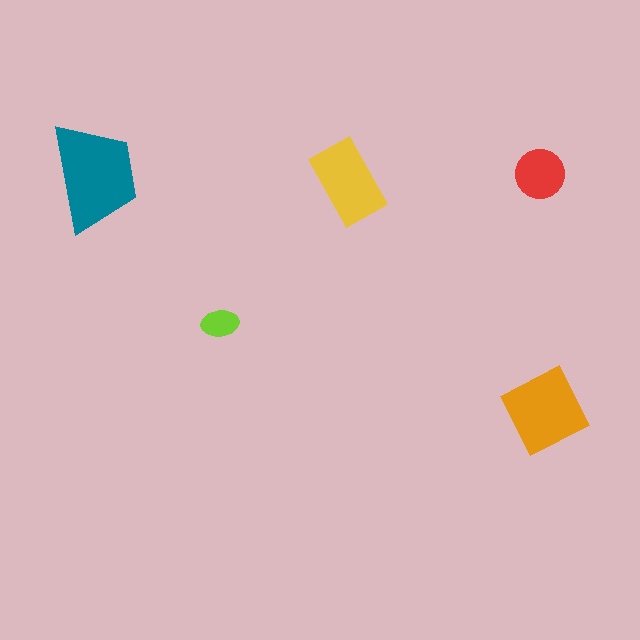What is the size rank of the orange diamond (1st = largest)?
2nd.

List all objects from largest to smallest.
The teal trapezoid, the orange diamond, the yellow rectangle, the red circle, the lime ellipse.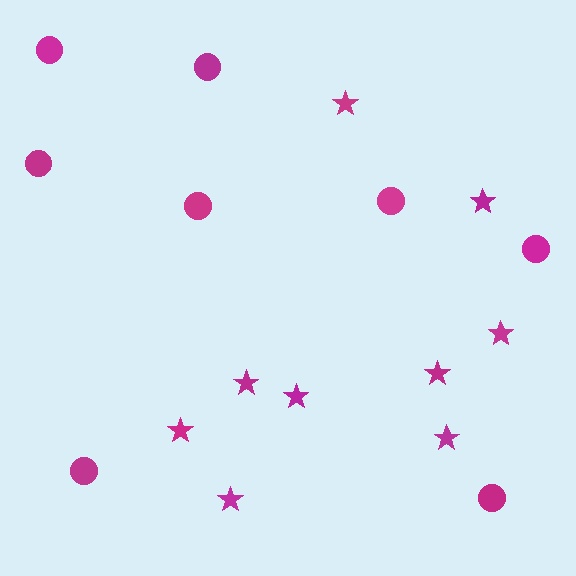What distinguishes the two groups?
There are 2 groups: one group of stars (9) and one group of circles (8).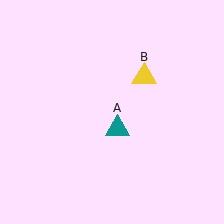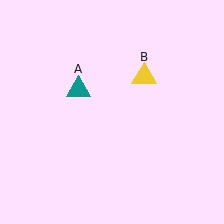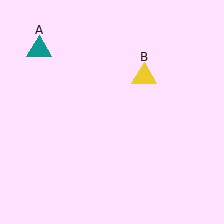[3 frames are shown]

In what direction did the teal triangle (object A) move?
The teal triangle (object A) moved up and to the left.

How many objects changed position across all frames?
1 object changed position: teal triangle (object A).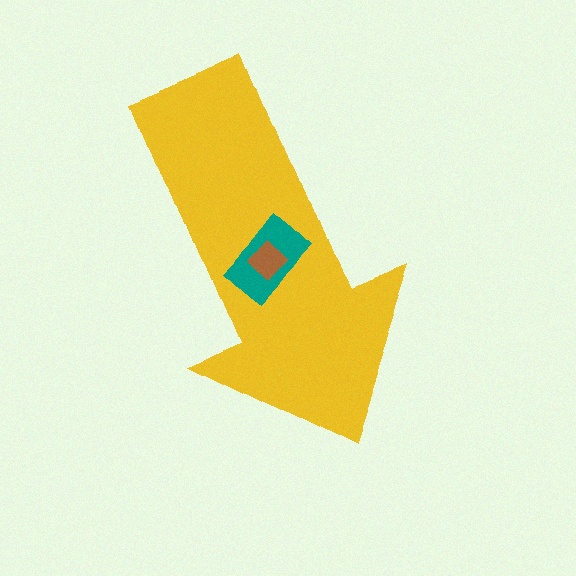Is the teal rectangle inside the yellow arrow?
Yes.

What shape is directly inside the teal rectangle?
The brown diamond.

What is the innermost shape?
The brown diamond.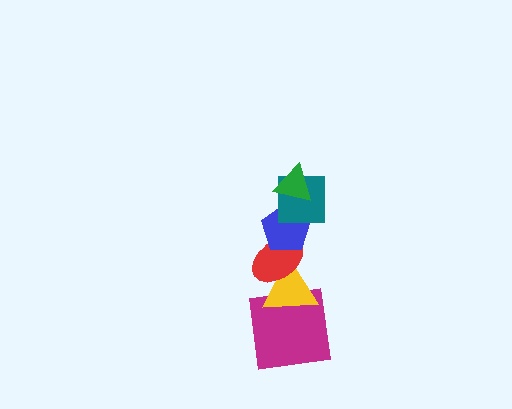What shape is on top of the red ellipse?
The blue pentagon is on top of the red ellipse.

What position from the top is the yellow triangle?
The yellow triangle is 5th from the top.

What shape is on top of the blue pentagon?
The teal square is on top of the blue pentagon.